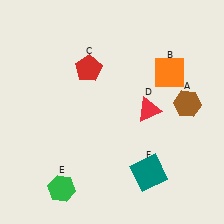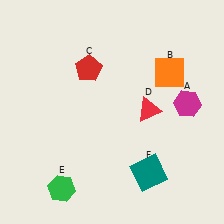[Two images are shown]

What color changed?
The hexagon (A) changed from brown in Image 1 to magenta in Image 2.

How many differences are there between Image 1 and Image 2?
There is 1 difference between the two images.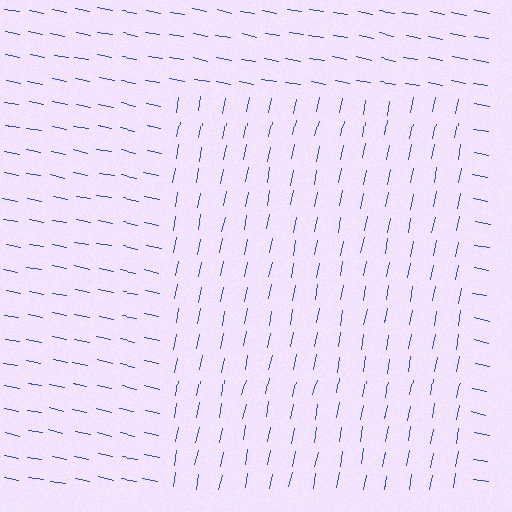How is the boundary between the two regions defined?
The boundary is defined purely by a change in line orientation (approximately 90 degrees difference). All lines are the same color and thickness.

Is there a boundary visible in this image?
Yes, there is a texture boundary formed by a change in line orientation.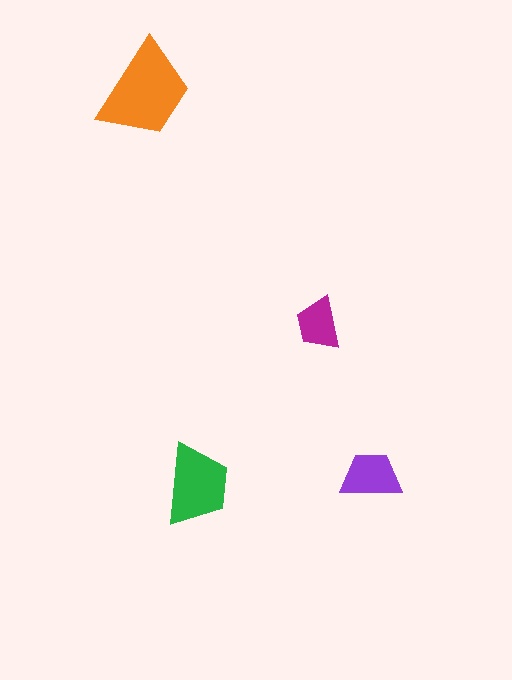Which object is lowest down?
The green trapezoid is bottommost.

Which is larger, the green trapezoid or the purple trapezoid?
The green one.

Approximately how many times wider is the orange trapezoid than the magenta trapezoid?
About 2 times wider.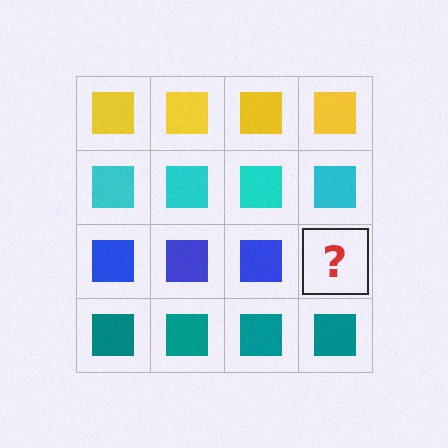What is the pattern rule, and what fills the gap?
The rule is that each row has a consistent color. The gap should be filled with a blue square.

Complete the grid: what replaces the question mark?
The question mark should be replaced with a blue square.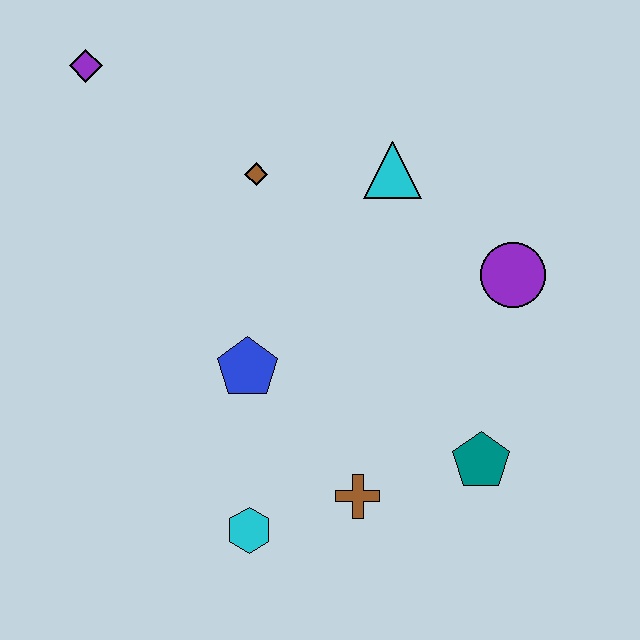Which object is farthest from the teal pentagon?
The purple diamond is farthest from the teal pentagon.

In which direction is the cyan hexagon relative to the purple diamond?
The cyan hexagon is below the purple diamond.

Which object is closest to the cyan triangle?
The brown diamond is closest to the cyan triangle.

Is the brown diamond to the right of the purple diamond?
Yes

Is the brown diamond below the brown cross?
No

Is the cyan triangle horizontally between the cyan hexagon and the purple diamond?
No